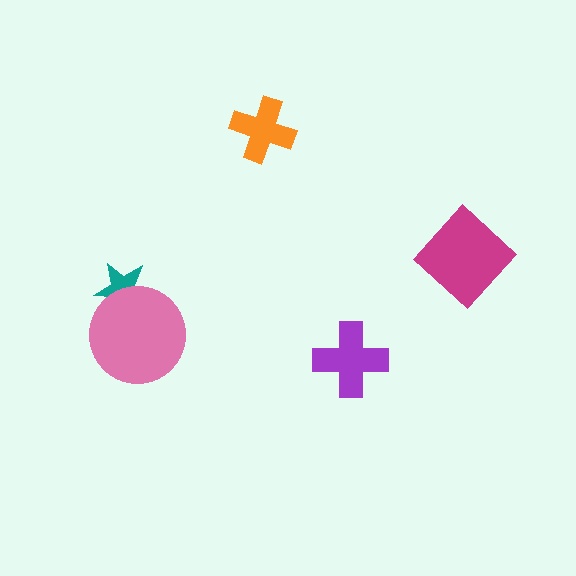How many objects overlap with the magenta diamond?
0 objects overlap with the magenta diamond.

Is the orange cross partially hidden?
No, no other shape covers it.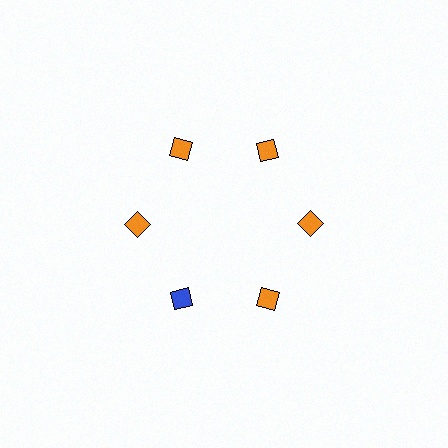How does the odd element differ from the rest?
It has a different color: blue instead of orange.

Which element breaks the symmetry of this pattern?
The blue diamond at roughly the 7 o'clock position breaks the symmetry. All other shapes are orange diamonds.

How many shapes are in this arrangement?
There are 6 shapes arranged in a ring pattern.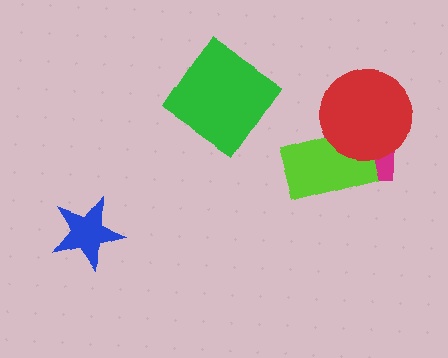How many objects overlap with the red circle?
2 objects overlap with the red circle.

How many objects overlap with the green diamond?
0 objects overlap with the green diamond.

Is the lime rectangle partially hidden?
Yes, it is partially covered by another shape.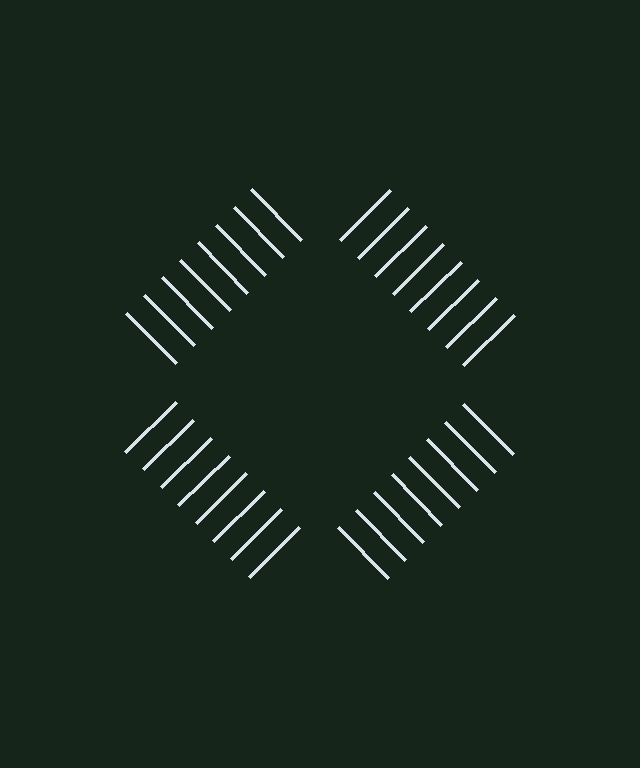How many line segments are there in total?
32 — 8 along each of the 4 edges.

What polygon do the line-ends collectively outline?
An illusory square — the line segments terminate on its edges but no continuous stroke is drawn.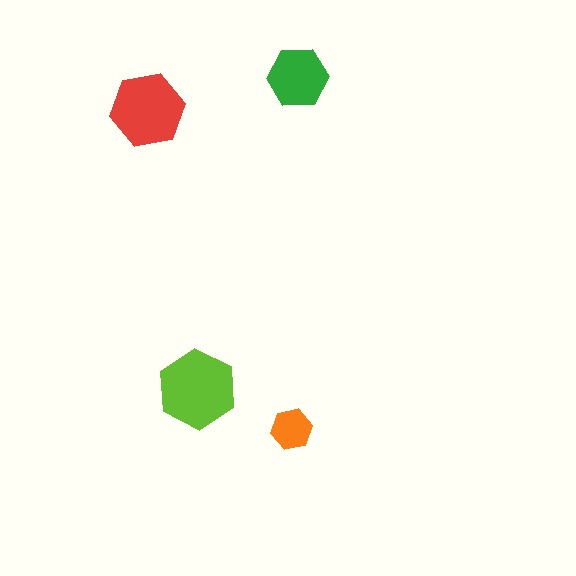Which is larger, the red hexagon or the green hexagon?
The red one.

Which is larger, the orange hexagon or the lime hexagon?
The lime one.